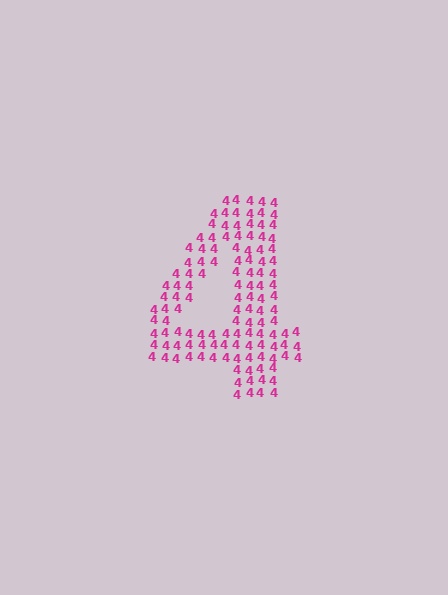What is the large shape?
The large shape is the digit 4.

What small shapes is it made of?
It is made of small digit 4's.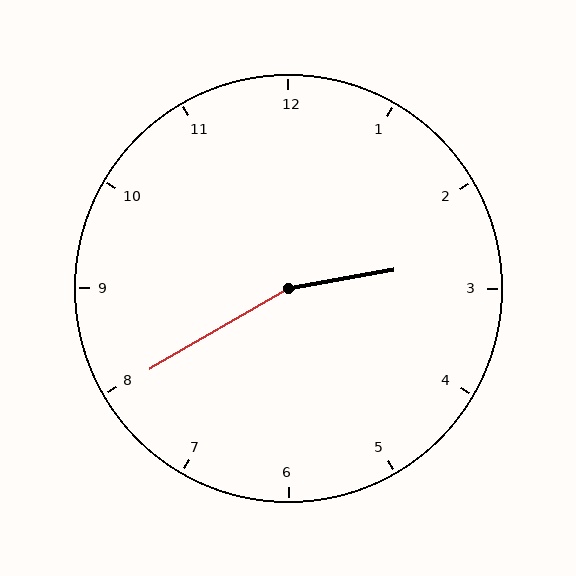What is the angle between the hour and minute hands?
Approximately 160 degrees.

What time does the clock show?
2:40.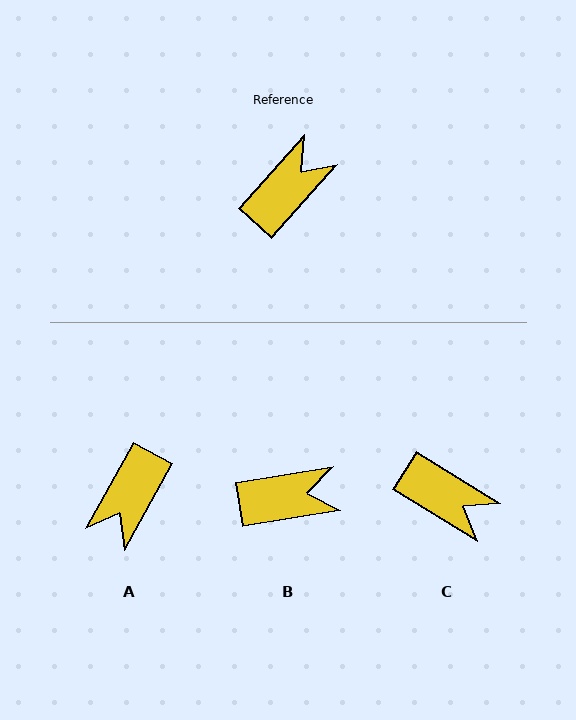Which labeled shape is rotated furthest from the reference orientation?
A, about 167 degrees away.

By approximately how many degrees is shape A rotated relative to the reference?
Approximately 167 degrees clockwise.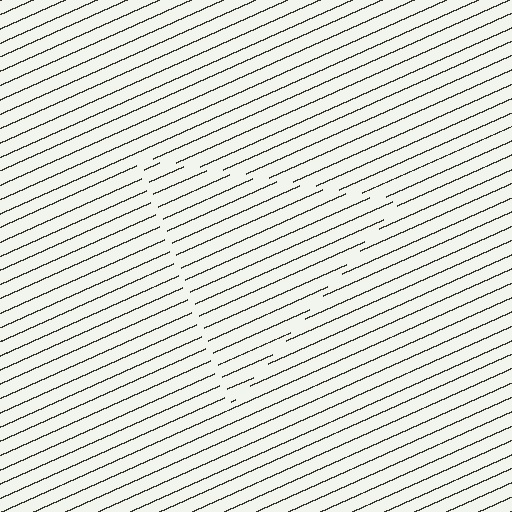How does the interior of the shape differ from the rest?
The interior of the shape contains the same grating, shifted by half a period — the contour is defined by the phase discontinuity where line-ends from the inner and outer gratings abut.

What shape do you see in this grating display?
An illusory triangle. The interior of the shape contains the same grating, shifted by half a period — the contour is defined by the phase discontinuity where line-ends from the inner and outer gratings abut.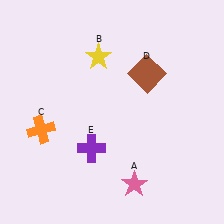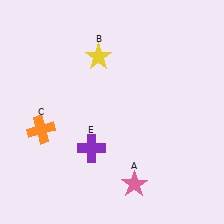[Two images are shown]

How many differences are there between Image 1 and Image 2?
There is 1 difference between the two images.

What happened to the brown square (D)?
The brown square (D) was removed in Image 2. It was in the top-right area of Image 1.